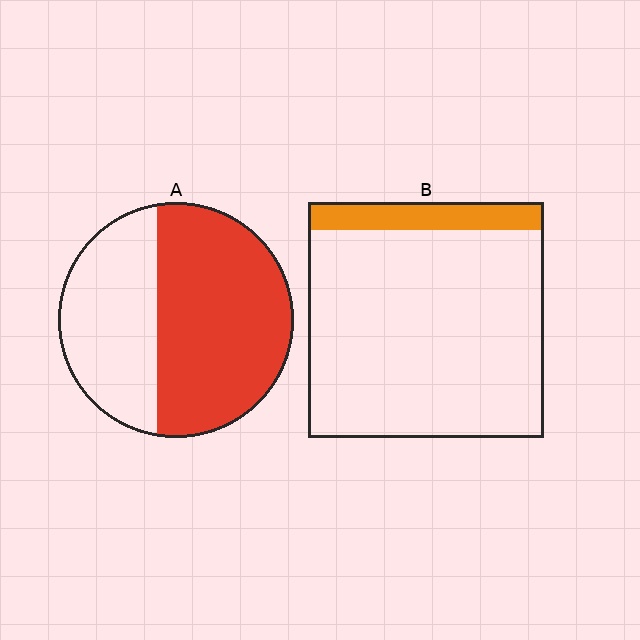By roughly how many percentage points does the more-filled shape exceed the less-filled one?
By roughly 50 percentage points (A over B).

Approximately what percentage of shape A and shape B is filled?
A is approximately 60% and B is approximately 10%.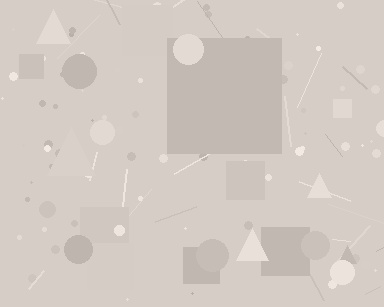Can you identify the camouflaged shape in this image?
The camouflaged shape is a square.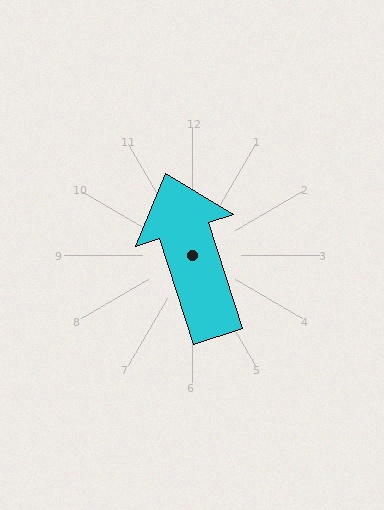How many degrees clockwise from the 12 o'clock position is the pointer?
Approximately 342 degrees.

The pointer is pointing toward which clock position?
Roughly 11 o'clock.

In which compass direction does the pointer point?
North.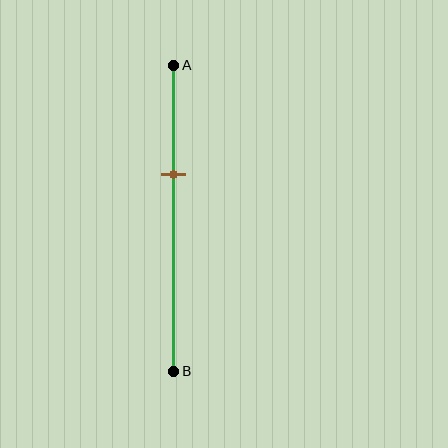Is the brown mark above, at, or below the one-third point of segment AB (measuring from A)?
The brown mark is approximately at the one-third point of segment AB.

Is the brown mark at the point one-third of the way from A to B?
Yes, the mark is approximately at the one-third point.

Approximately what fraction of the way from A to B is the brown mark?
The brown mark is approximately 35% of the way from A to B.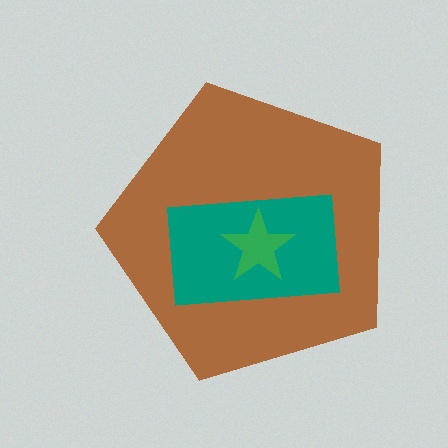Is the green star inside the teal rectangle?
Yes.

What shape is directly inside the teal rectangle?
The green star.